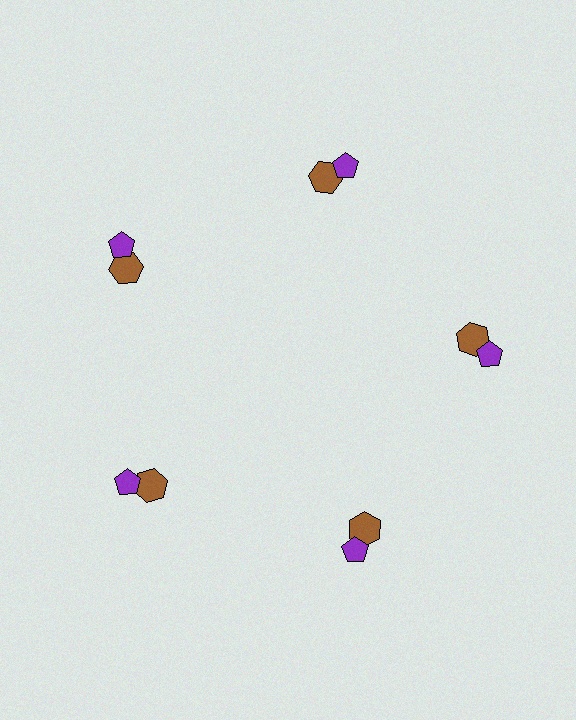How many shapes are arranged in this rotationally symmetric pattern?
There are 10 shapes, arranged in 5 groups of 2.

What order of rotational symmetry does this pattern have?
This pattern has 5-fold rotational symmetry.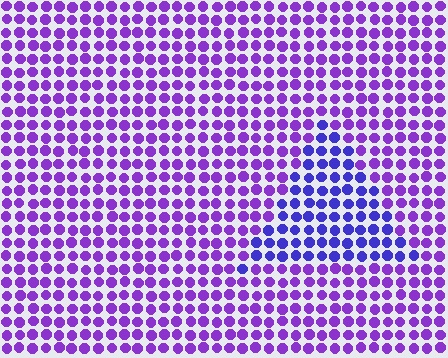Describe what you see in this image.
The image is filled with small purple elements in a uniform arrangement. A triangle-shaped region is visible where the elements are tinted to a slightly different hue, forming a subtle color boundary.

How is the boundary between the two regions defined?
The boundary is defined purely by a slight shift in hue (about 30 degrees). Spacing, size, and orientation are identical on both sides.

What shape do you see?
I see a triangle.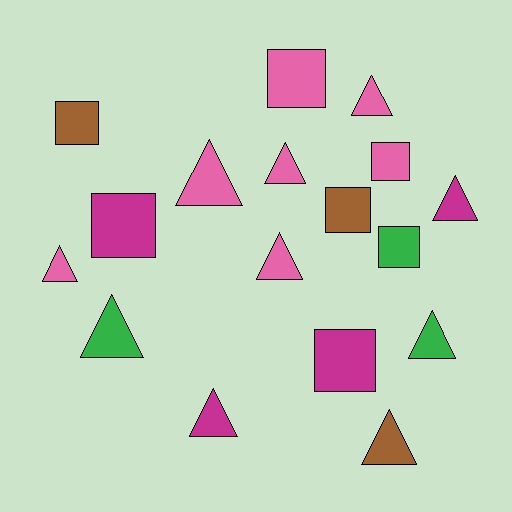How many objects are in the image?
There are 17 objects.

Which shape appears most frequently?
Triangle, with 10 objects.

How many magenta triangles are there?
There are 2 magenta triangles.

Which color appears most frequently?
Pink, with 7 objects.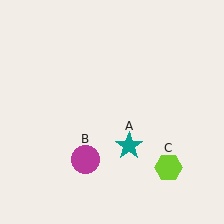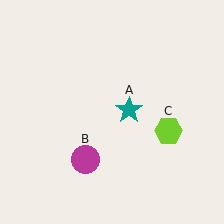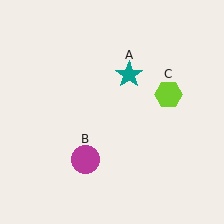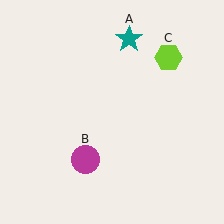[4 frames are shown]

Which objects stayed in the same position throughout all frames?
Magenta circle (object B) remained stationary.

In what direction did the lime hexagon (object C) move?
The lime hexagon (object C) moved up.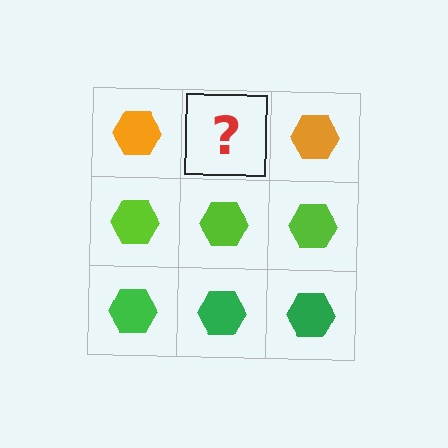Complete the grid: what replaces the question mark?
The question mark should be replaced with an orange hexagon.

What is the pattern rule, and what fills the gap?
The rule is that each row has a consistent color. The gap should be filled with an orange hexagon.